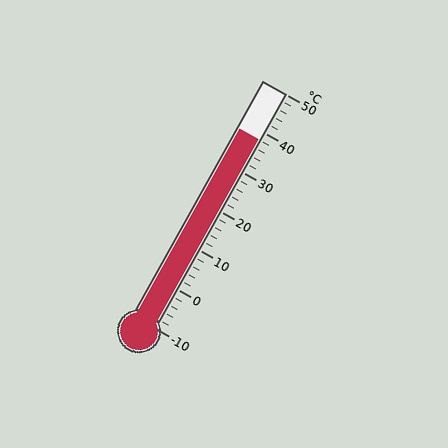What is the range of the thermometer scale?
The thermometer scale ranges from -10°C to 50°C.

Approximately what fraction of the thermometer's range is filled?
The thermometer is filled to approximately 80% of its range.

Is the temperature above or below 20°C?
The temperature is above 20°C.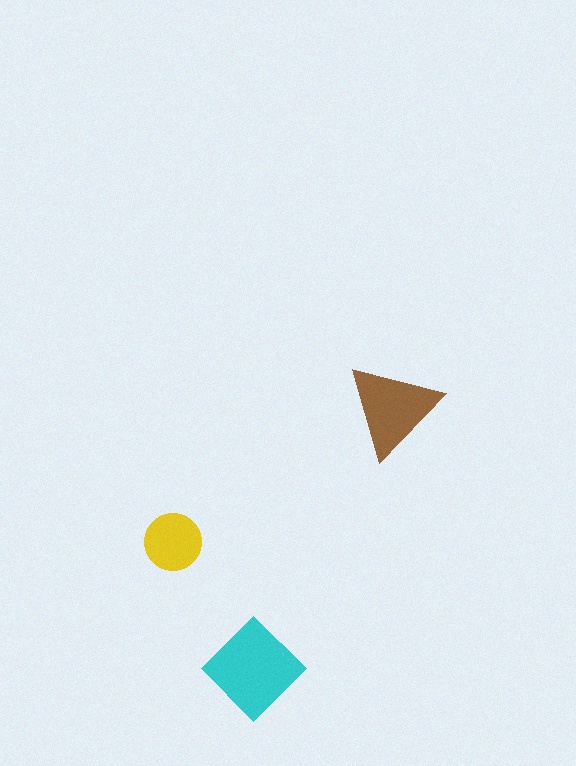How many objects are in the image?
There are 3 objects in the image.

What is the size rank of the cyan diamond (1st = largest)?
1st.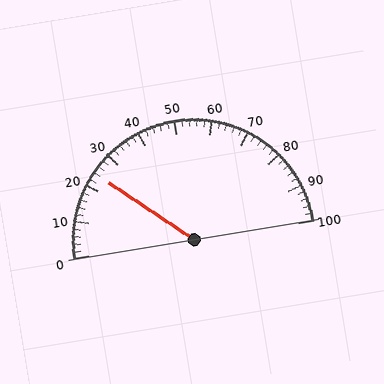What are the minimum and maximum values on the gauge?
The gauge ranges from 0 to 100.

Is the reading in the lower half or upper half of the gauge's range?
The reading is in the lower half of the range (0 to 100).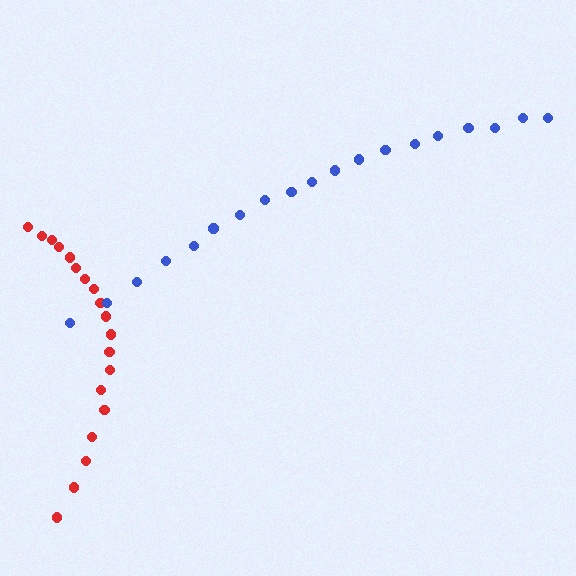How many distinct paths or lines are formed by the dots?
There are 2 distinct paths.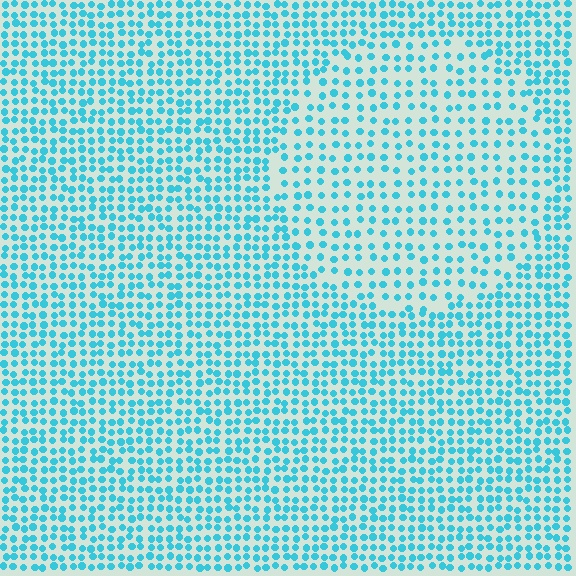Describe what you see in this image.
The image contains small cyan elements arranged at two different densities. A circle-shaped region is visible where the elements are less densely packed than the surrounding area.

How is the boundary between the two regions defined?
The boundary is defined by a change in element density (approximately 1.7x ratio). All elements are the same color, size, and shape.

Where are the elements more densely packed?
The elements are more densely packed outside the circle boundary.